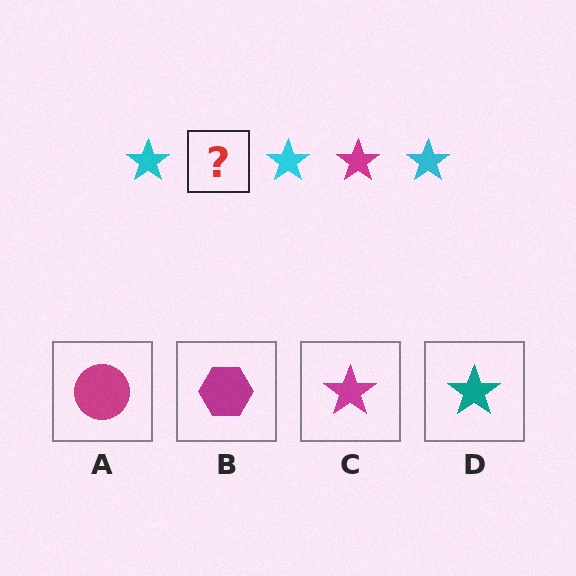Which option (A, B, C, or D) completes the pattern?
C.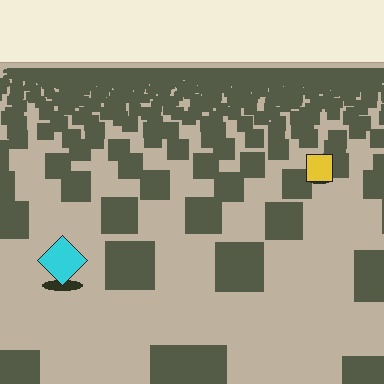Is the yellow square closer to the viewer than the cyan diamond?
No. The cyan diamond is closer — you can tell from the texture gradient: the ground texture is coarser near it.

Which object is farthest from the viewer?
The yellow square is farthest from the viewer. It appears smaller and the ground texture around it is denser.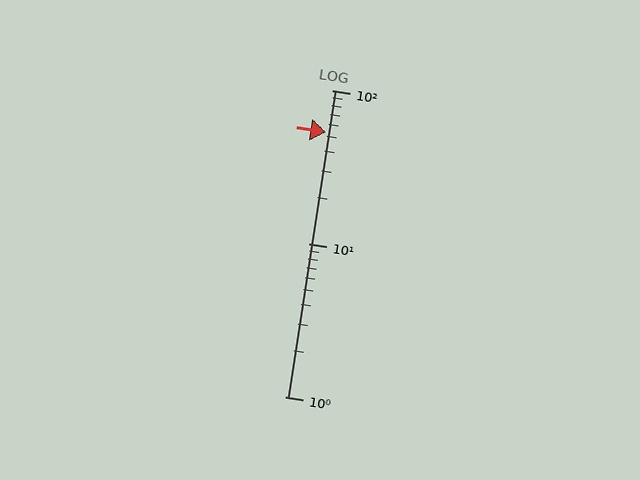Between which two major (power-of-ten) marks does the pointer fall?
The pointer is between 10 and 100.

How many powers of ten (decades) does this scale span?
The scale spans 2 decades, from 1 to 100.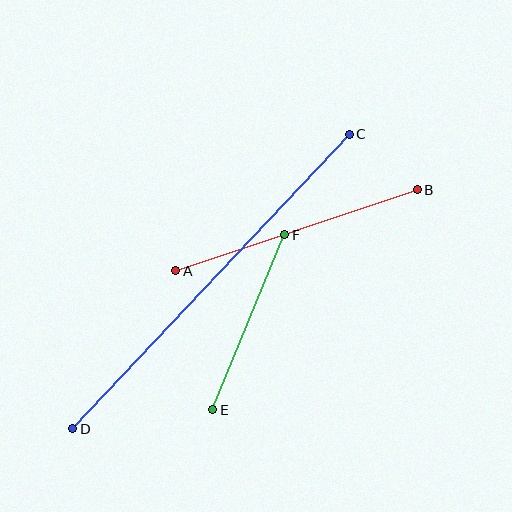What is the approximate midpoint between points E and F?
The midpoint is at approximately (249, 322) pixels.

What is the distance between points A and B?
The distance is approximately 254 pixels.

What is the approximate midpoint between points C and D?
The midpoint is at approximately (211, 282) pixels.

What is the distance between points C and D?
The distance is approximately 404 pixels.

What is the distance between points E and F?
The distance is approximately 189 pixels.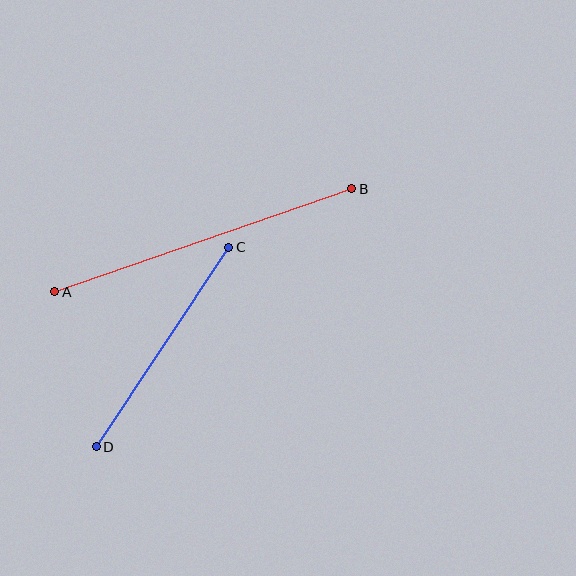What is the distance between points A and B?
The distance is approximately 314 pixels.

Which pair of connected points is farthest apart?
Points A and B are farthest apart.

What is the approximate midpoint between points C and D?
The midpoint is at approximately (162, 347) pixels.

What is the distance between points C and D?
The distance is approximately 240 pixels.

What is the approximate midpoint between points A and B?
The midpoint is at approximately (203, 240) pixels.